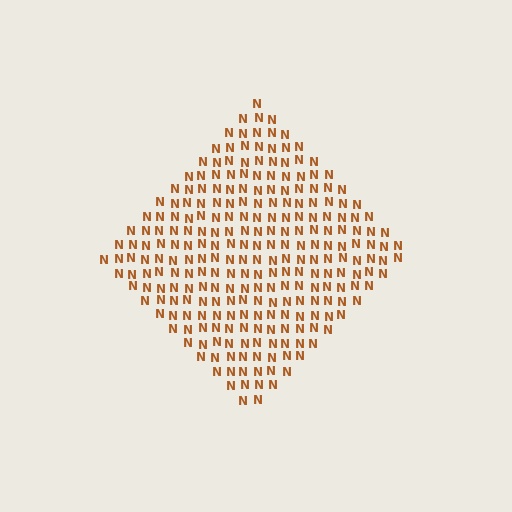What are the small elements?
The small elements are letter N's.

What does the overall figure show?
The overall figure shows a diamond.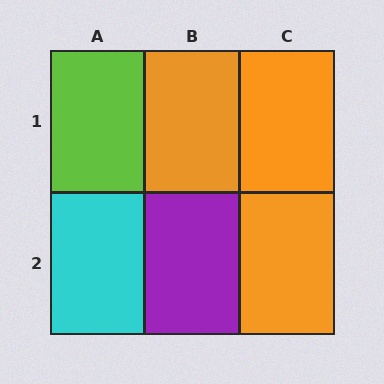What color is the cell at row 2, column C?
Orange.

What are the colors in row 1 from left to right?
Lime, orange, orange.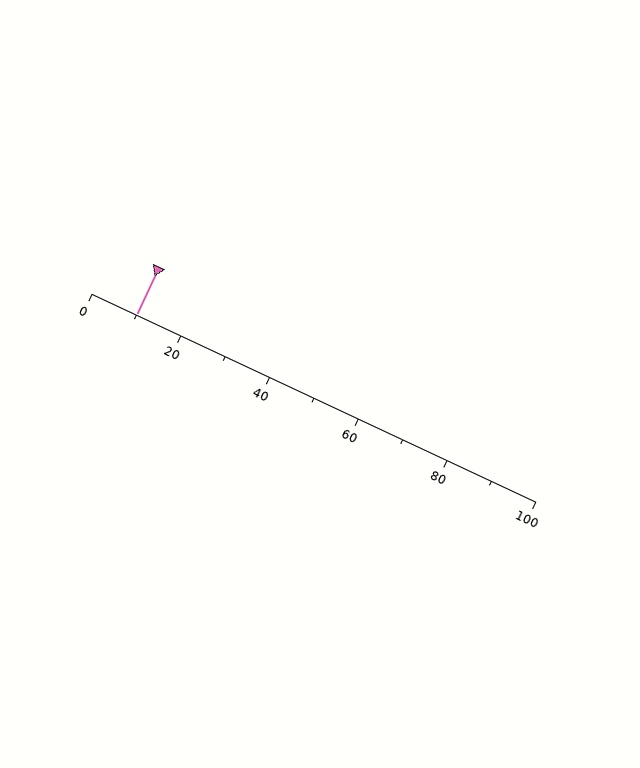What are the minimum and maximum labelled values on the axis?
The axis runs from 0 to 100.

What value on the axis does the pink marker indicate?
The marker indicates approximately 10.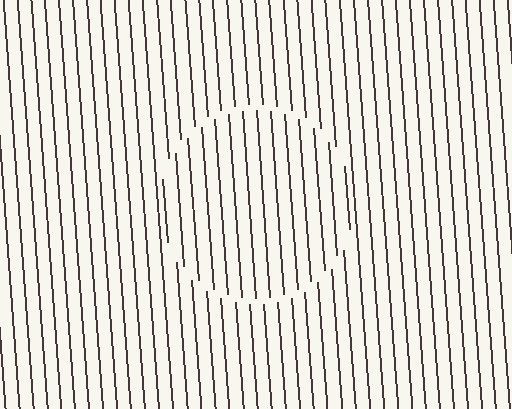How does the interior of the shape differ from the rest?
The interior of the shape contains the same grating, shifted by half a period — the contour is defined by the phase discontinuity where line-ends from the inner and outer gratings abut.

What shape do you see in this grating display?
An illusory circle. The interior of the shape contains the same grating, shifted by half a period — the contour is defined by the phase discontinuity where line-ends from the inner and outer gratings abut.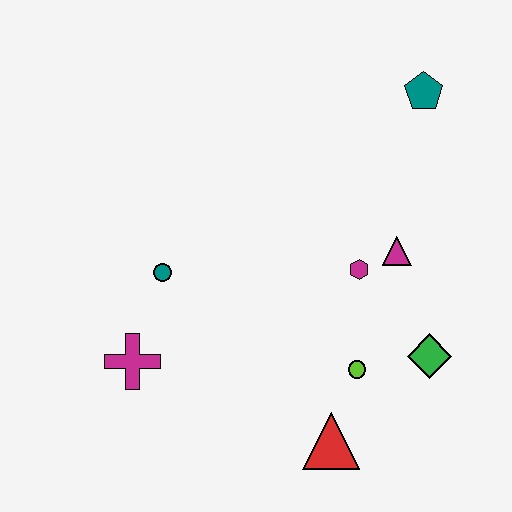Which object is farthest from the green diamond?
The magenta cross is farthest from the green diamond.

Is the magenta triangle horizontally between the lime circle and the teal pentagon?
Yes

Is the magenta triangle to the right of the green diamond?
No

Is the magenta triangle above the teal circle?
Yes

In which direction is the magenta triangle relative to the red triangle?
The magenta triangle is above the red triangle.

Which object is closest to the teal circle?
The magenta cross is closest to the teal circle.